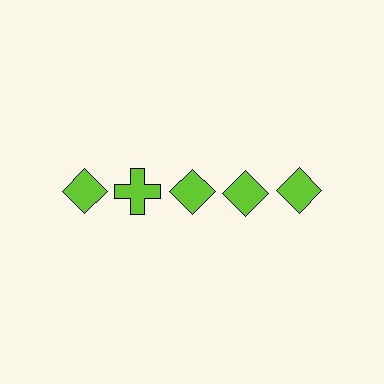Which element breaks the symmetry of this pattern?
The lime cross in the top row, second from left column breaks the symmetry. All other shapes are lime diamonds.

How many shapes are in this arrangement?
There are 5 shapes arranged in a grid pattern.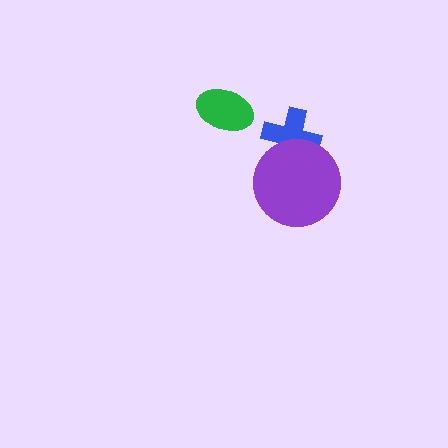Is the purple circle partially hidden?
No, no other shape covers it.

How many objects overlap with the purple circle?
1 object overlaps with the purple circle.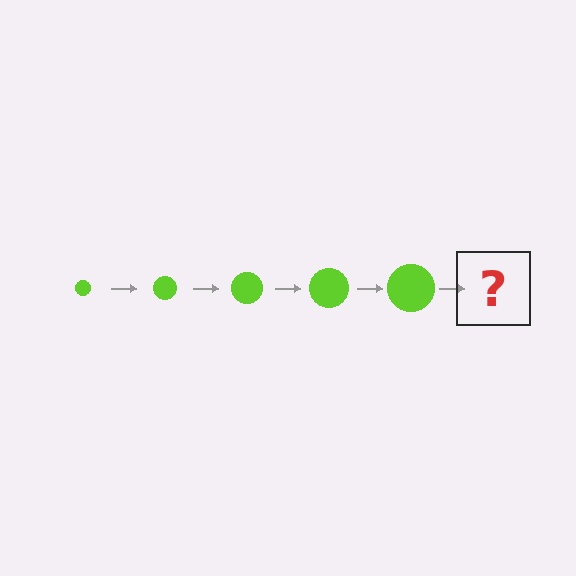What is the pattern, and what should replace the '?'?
The pattern is that the circle gets progressively larger each step. The '?' should be a lime circle, larger than the previous one.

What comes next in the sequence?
The next element should be a lime circle, larger than the previous one.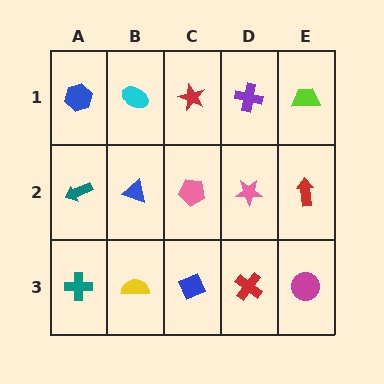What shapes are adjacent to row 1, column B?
A blue triangle (row 2, column B), a blue hexagon (row 1, column A), a red star (row 1, column C).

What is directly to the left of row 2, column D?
A pink pentagon.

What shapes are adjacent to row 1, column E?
A red arrow (row 2, column E), a purple cross (row 1, column D).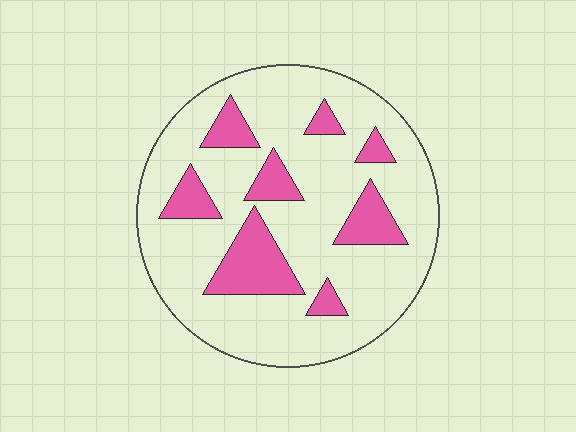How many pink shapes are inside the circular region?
8.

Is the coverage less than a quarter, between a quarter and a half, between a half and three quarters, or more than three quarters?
Less than a quarter.